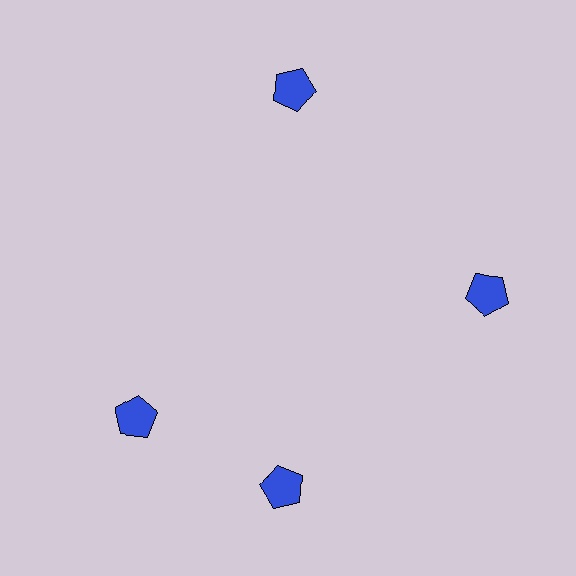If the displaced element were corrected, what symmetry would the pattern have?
It would have 4-fold rotational symmetry — the pattern would map onto itself every 90 degrees.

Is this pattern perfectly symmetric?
No. The 4 blue pentagons are arranged in a ring, but one element near the 9 o'clock position is rotated out of alignment along the ring, breaking the 4-fold rotational symmetry.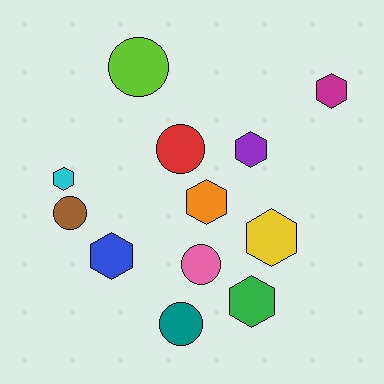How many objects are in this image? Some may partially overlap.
There are 12 objects.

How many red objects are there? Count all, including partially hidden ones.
There is 1 red object.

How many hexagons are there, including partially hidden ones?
There are 7 hexagons.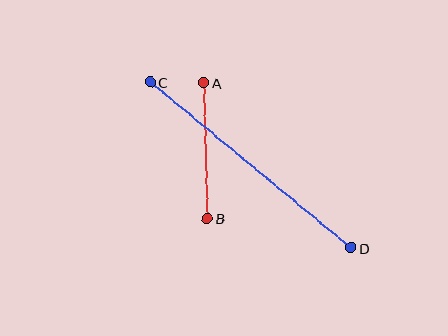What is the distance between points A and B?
The distance is approximately 136 pixels.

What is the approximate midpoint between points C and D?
The midpoint is at approximately (251, 165) pixels.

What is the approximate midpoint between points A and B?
The midpoint is at approximately (206, 151) pixels.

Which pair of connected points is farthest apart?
Points C and D are farthest apart.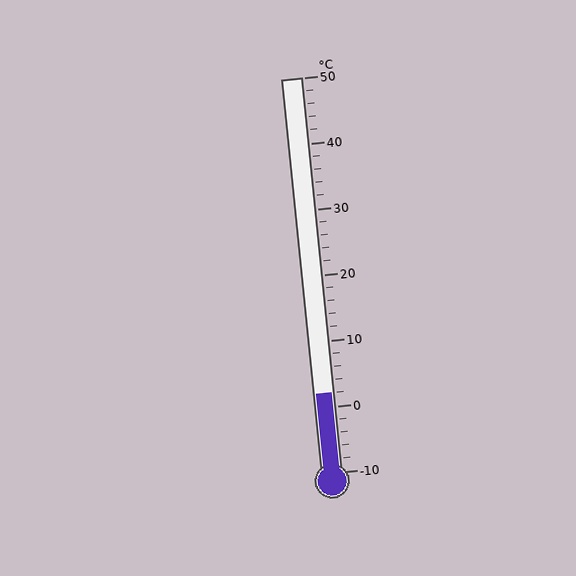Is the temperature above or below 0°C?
The temperature is above 0°C.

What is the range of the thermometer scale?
The thermometer scale ranges from -10°C to 50°C.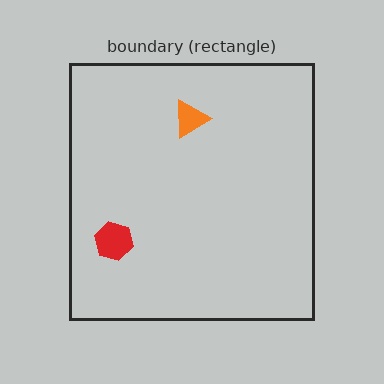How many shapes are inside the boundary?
2 inside, 0 outside.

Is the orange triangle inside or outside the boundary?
Inside.